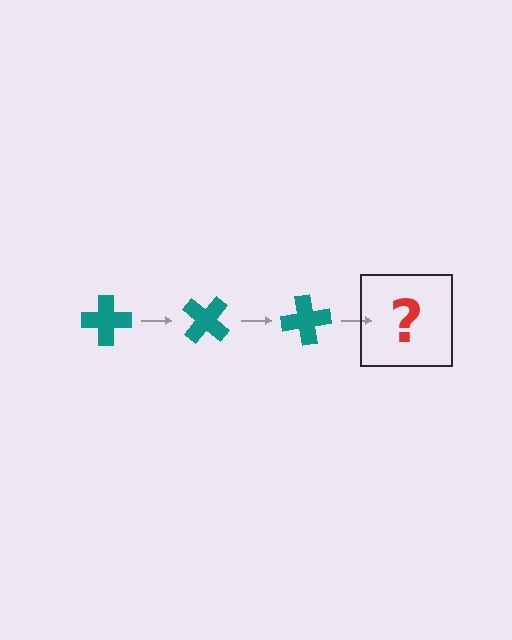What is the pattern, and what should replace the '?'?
The pattern is that the cross rotates 40 degrees each step. The '?' should be a teal cross rotated 120 degrees.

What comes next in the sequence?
The next element should be a teal cross rotated 120 degrees.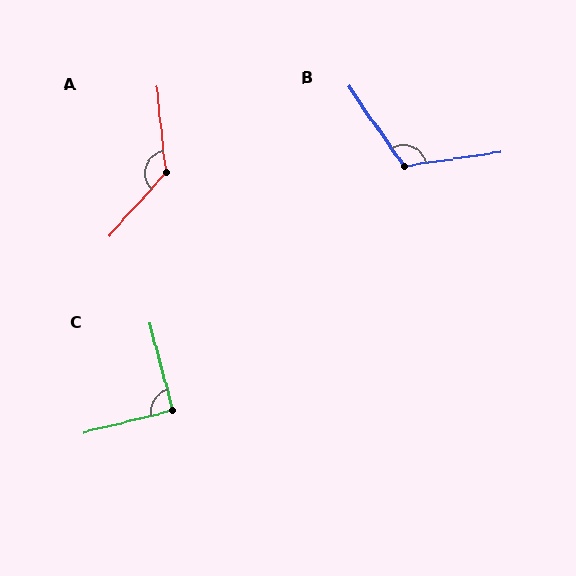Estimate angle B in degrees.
Approximately 117 degrees.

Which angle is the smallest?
C, at approximately 89 degrees.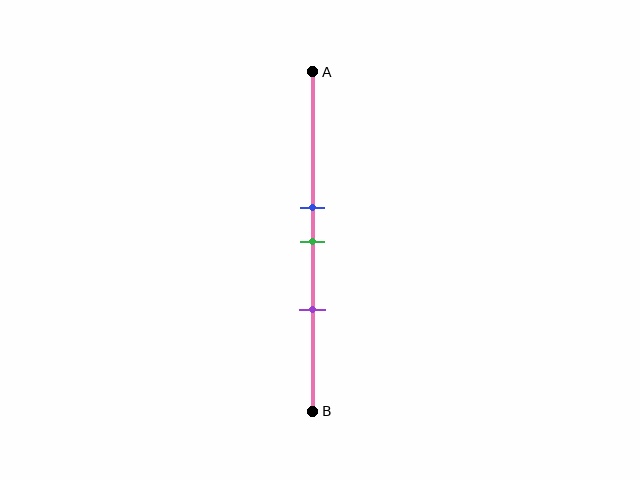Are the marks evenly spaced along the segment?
Yes, the marks are approximately evenly spaced.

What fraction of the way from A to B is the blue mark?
The blue mark is approximately 40% (0.4) of the way from A to B.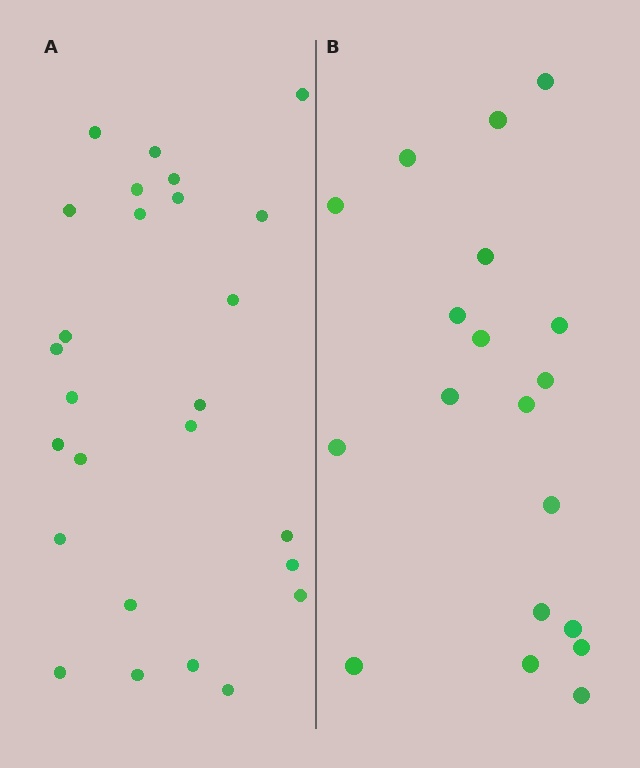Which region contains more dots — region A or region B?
Region A (the left region) has more dots.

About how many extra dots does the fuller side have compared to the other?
Region A has roughly 8 or so more dots than region B.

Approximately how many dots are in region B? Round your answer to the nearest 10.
About 20 dots. (The exact count is 19, which rounds to 20.)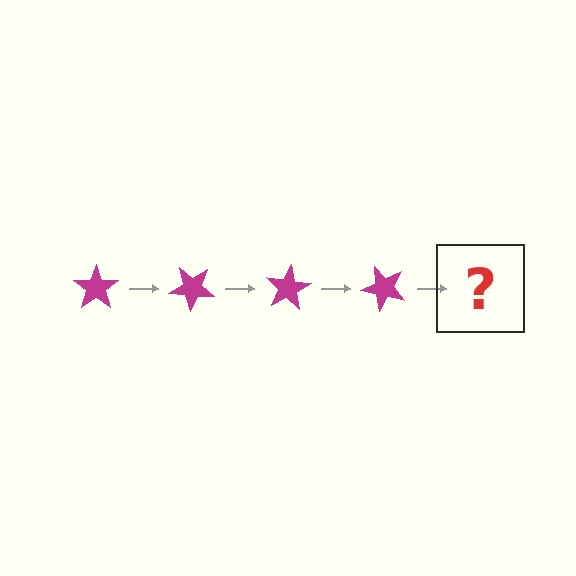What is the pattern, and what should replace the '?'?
The pattern is that the star rotates 40 degrees each step. The '?' should be a magenta star rotated 160 degrees.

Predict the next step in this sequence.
The next step is a magenta star rotated 160 degrees.